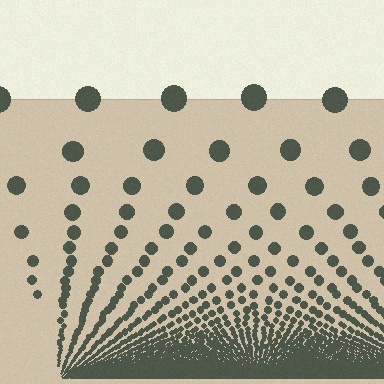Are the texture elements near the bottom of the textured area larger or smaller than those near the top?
Smaller. The gradient is inverted — elements near the bottom are smaller and denser.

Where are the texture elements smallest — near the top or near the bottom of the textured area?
Near the bottom.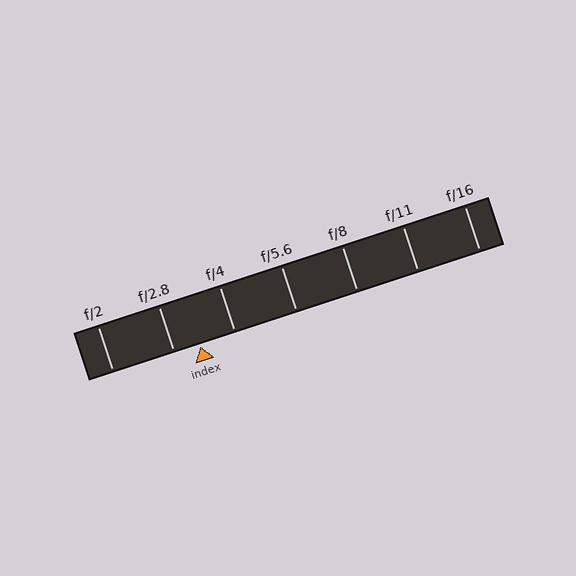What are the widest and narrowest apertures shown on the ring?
The widest aperture shown is f/2 and the narrowest is f/16.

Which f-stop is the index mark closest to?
The index mark is closest to f/2.8.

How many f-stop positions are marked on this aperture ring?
There are 7 f-stop positions marked.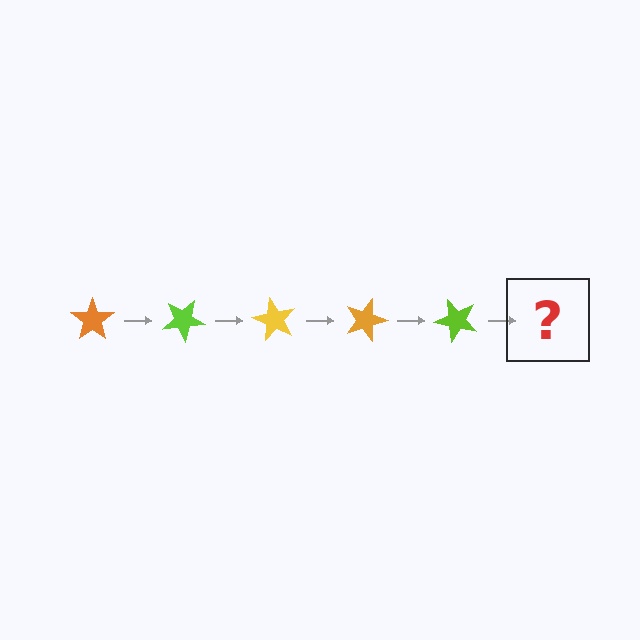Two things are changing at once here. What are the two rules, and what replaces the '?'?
The two rules are that it rotates 30 degrees each step and the color cycles through orange, lime, and yellow. The '?' should be a yellow star, rotated 150 degrees from the start.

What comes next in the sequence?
The next element should be a yellow star, rotated 150 degrees from the start.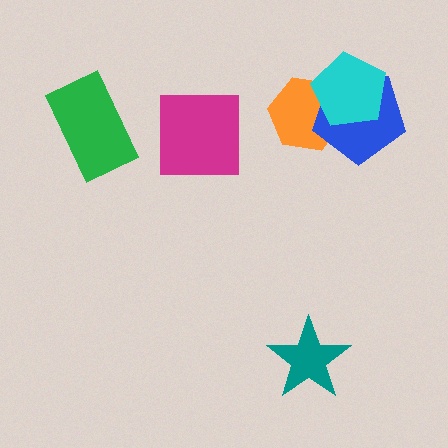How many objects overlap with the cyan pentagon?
2 objects overlap with the cyan pentagon.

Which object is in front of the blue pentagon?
The cyan pentagon is in front of the blue pentagon.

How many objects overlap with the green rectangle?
0 objects overlap with the green rectangle.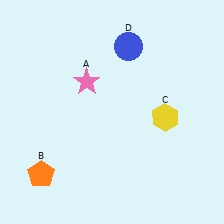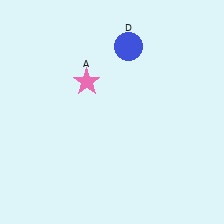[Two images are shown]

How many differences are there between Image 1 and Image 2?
There are 2 differences between the two images.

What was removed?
The orange pentagon (B), the yellow hexagon (C) were removed in Image 2.